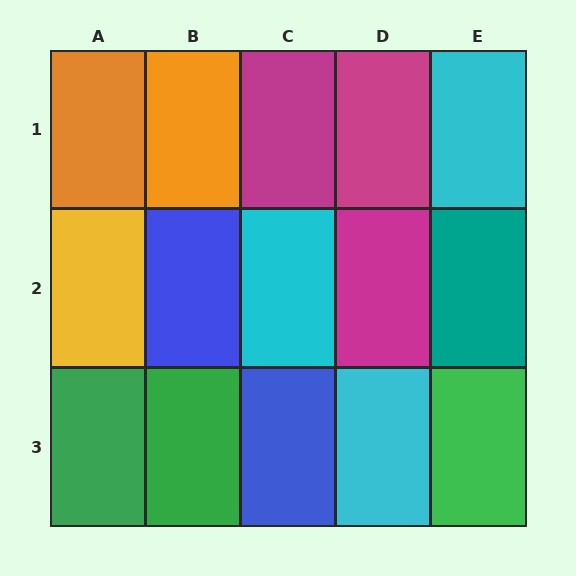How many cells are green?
3 cells are green.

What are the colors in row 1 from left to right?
Orange, orange, magenta, magenta, cyan.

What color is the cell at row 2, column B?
Blue.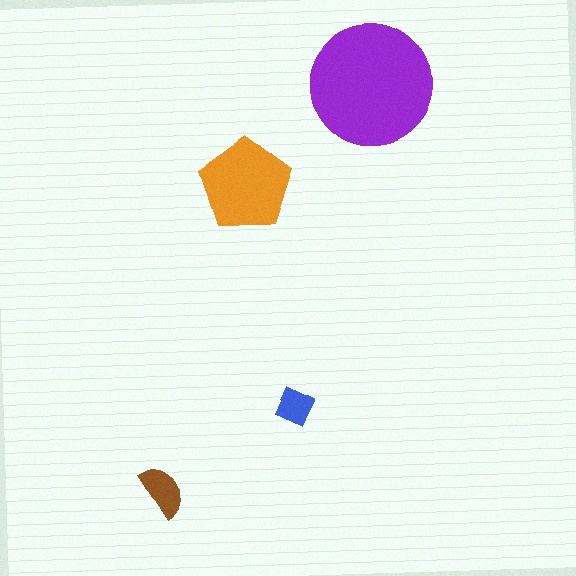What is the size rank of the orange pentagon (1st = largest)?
2nd.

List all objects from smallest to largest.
The blue square, the brown semicircle, the orange pentagon, the purple circle.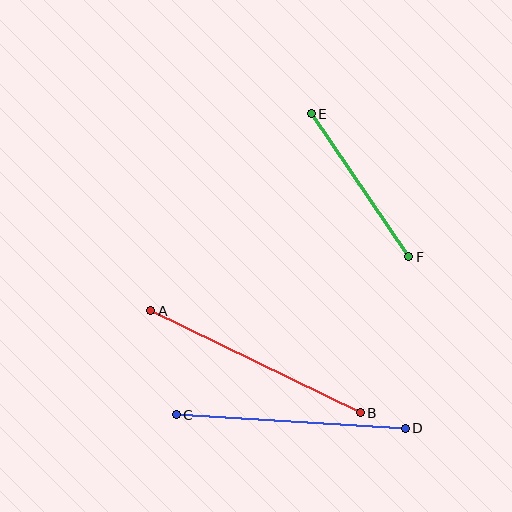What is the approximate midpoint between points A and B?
The midpoint is at approximately (255, 362) pixels.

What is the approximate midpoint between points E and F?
The midpoint is at approximately (360, 185) pixels.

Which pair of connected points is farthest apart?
Points A and B are farthest apart.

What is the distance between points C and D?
The distance is approximately 229 pixels.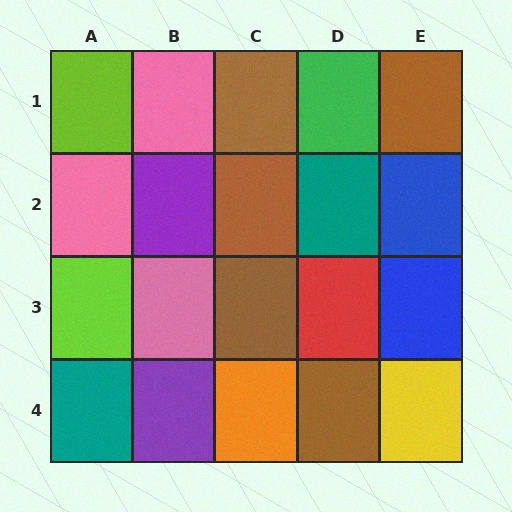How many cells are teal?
2 cells are teal.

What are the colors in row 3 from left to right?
Lime, pink, brown, red, blue.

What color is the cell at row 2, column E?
Blue.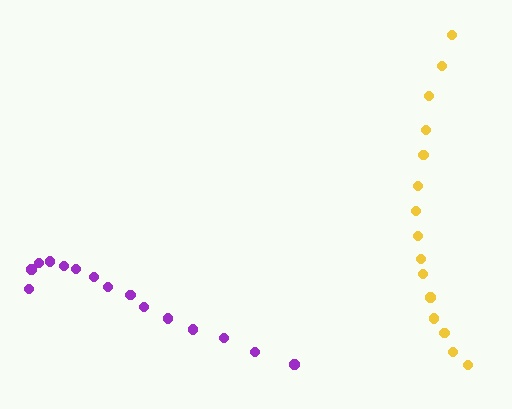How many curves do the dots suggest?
There are 2 distinct paths.